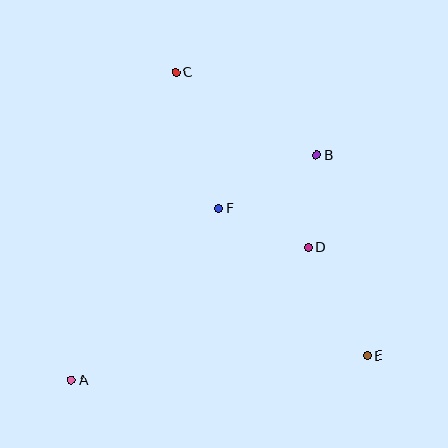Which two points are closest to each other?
Points B and D are closest to each other.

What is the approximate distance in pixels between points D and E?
The distance between D and E is approximately 123 pixels.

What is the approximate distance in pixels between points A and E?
The distance between A and E is approximately 297 pixels.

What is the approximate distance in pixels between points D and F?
The distance between D and F is approximately 98 pixels.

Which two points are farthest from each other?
Points C and E are farthest from each other.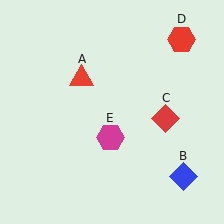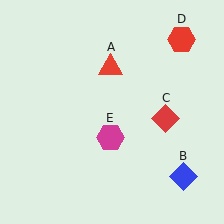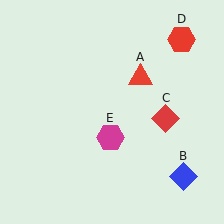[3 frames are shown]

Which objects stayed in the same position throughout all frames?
Blue diamond (object B) and red diamond (object C) and red hexagon (object D) and magenta hexagon (object E) remained stationary.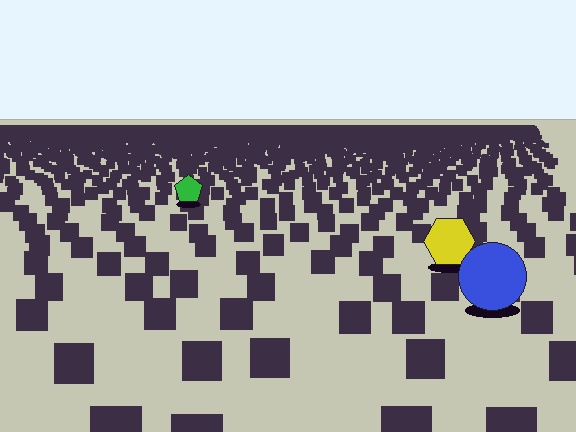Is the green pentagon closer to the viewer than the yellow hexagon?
No. The yellow hexagon is closer — you can tell from the texture gradient: the ground texture is coarser near it.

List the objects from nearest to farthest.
From nearest to farthest: the blue circle, the yellow hexagon, the green pentagon.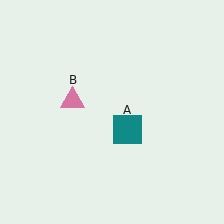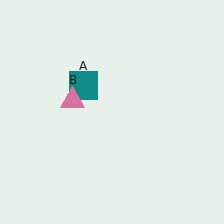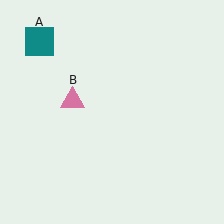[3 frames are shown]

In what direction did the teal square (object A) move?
The teal square (object A) moved up and to the left.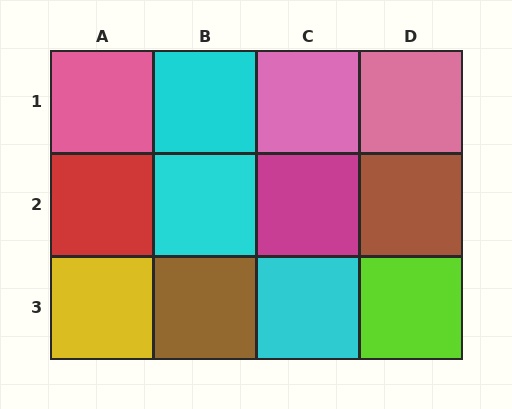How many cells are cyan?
3 cells are cyan.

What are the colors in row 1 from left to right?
Pink, cyan, pink, pink.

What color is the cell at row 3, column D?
Lime.